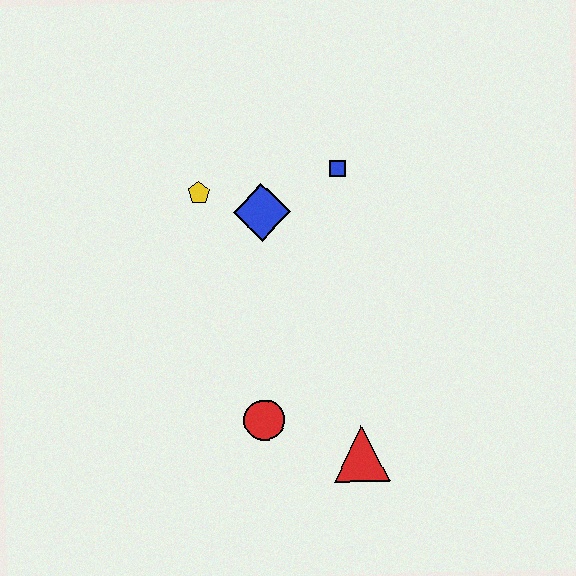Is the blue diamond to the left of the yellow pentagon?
No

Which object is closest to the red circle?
The red triangle is closest to the red circle.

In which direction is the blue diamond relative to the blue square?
The blue diamond is to the left of the blue square.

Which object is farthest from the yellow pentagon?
The red triangle is farthest from the yellow pentagon.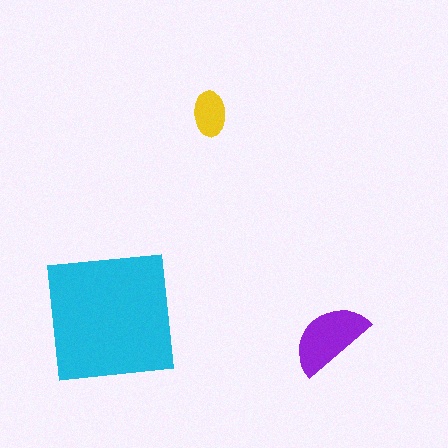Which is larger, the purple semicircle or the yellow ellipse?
The purple semicircle.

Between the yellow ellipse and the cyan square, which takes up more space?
The cyan square.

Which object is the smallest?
The yellow ellipse.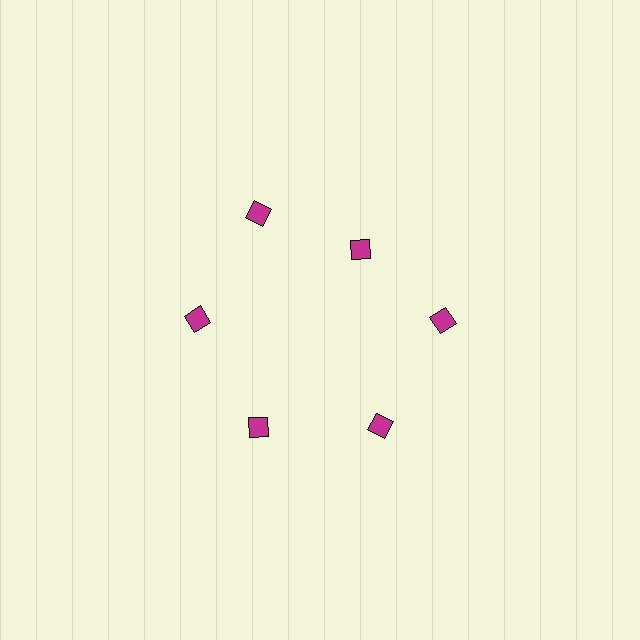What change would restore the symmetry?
The symmetry would be restored by moving it outward, back onto the ring so that all 6 diamonds sit at equal angles and equal distance from the center.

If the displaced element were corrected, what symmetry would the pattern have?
It would have 6-fold rotational symmetry — the pattern would map onto itself every 60 degrees.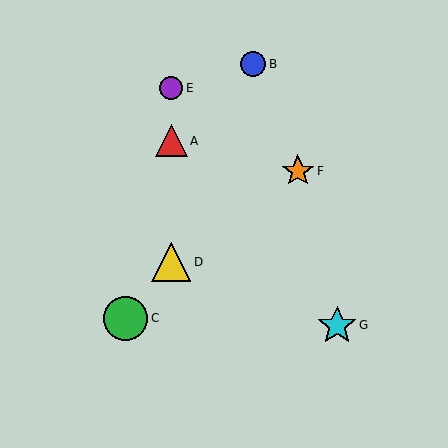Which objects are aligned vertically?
Objects A, D, E are aligned vertically.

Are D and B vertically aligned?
No, D is at x≈171 and B is at x≈253.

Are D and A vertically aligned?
Yes, both are at x≈171.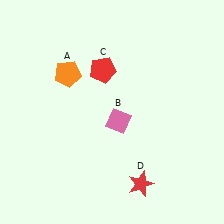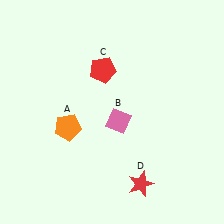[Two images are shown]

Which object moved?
The orange pentagon (A) moved down.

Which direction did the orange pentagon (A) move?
The orange pentagon (A) moved down.